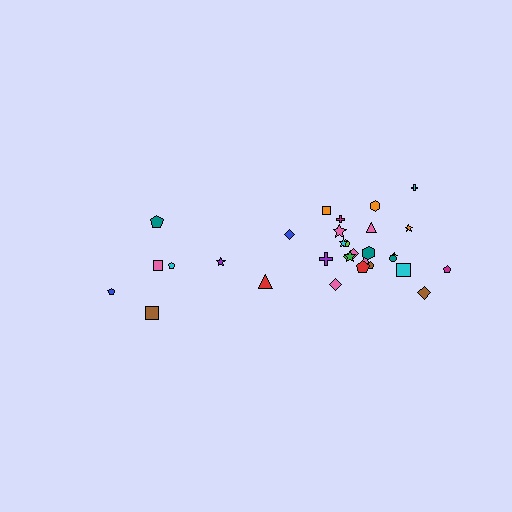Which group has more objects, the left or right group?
The right group.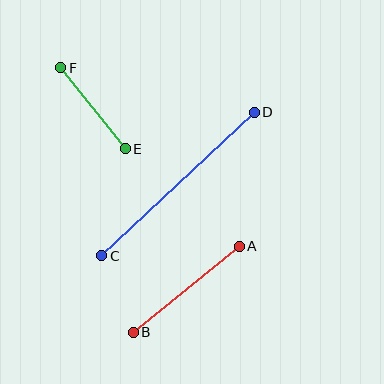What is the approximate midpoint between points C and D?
The midpoint is at approximately (178, 184) pixels.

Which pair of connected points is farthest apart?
Points C and D are farthest apart.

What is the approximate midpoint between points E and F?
The midpoint is at approximately (93, 108) pixels.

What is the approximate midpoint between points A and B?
The midpoint is at approximately (186, 289) pixels.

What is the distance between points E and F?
The distance is approximately 103 pixels.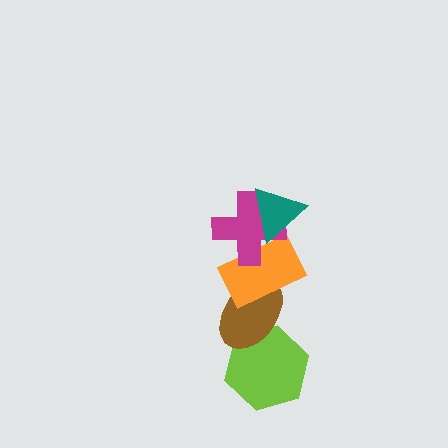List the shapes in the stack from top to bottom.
From top to bottom: the teal triangle, the magenta cross, the orange rectangle, the brown ellipse, the lime hexagon.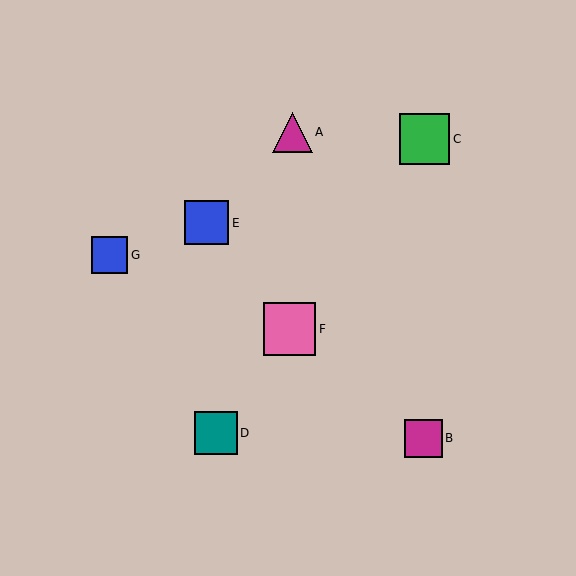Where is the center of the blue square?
The center of the blue square is at (110, 255).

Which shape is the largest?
The pink square (labeled F) is the largest.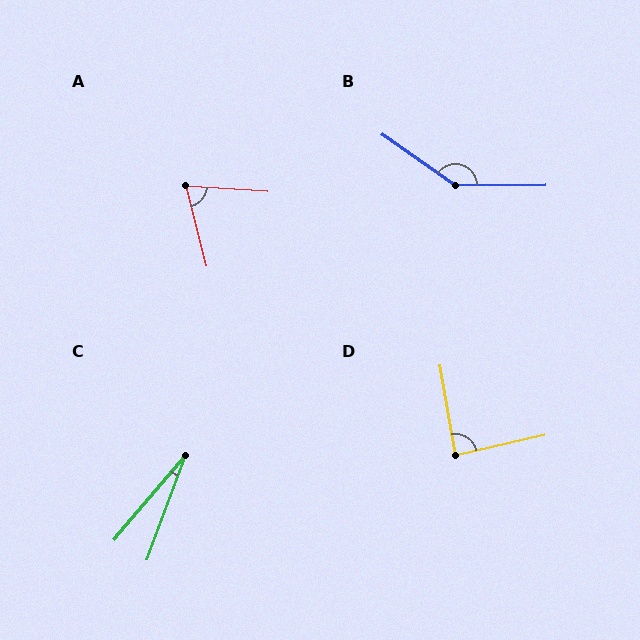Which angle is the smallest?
C, at approximately 20 degrees.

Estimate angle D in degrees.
Approximately 87 degrees.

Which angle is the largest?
B, at approximately 144 degrees.